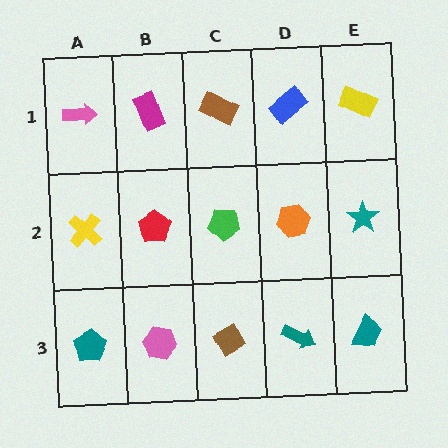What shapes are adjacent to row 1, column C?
A green pentagon (row 2, column C), a magenta rectangle (row 1, column B), a blue rectangle (row 1, column D).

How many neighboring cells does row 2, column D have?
4.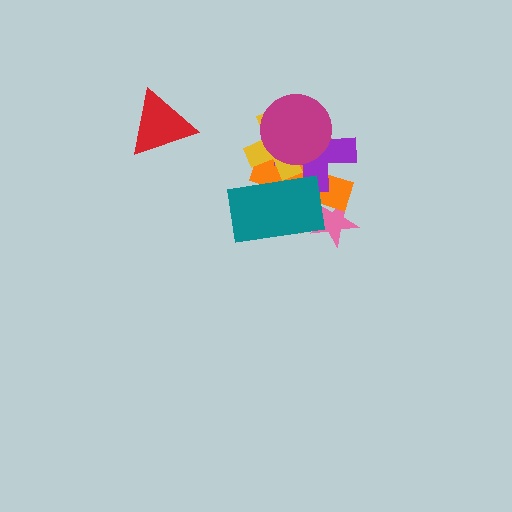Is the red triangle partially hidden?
No, no other shape covers it.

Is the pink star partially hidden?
Yes, it is partially covered by another shape.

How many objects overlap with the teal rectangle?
4 objects overlap with the teal rectangle.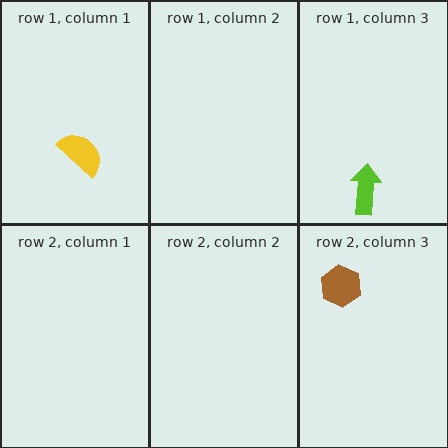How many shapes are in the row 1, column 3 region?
1.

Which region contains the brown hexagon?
The row 2, column 3 region.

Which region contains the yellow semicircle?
The row 1, column 1 region.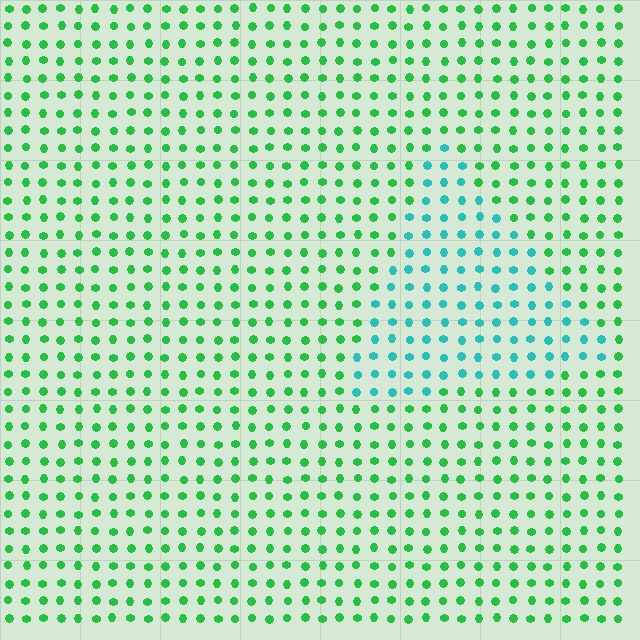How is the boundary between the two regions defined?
The boundary is defined purely by a slight shift in hue (about 46 degrees). Spacing, size, and orientation are identical on both sides.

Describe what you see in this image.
The image is filled with small green elements in a uniform arrangement. A triangle-shaped region is visible where the elements are tinted to a slightly different hue, forming a subtle color boundary.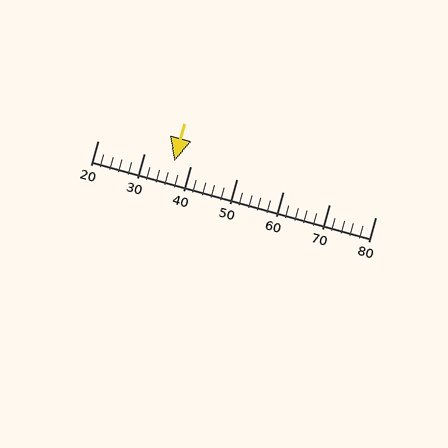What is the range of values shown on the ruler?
The ruler shows values from 20 to 80.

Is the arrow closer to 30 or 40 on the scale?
The arrow is closer to 40.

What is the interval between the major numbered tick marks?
The major tick marks are spaced 10 units apart.